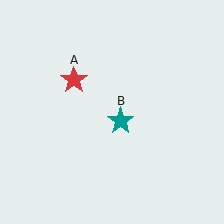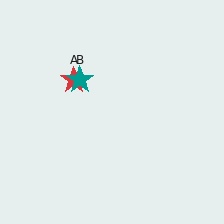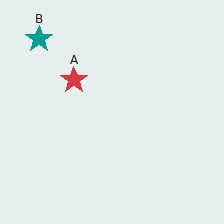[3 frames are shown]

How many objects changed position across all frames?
1 object changed position: teal star (object B).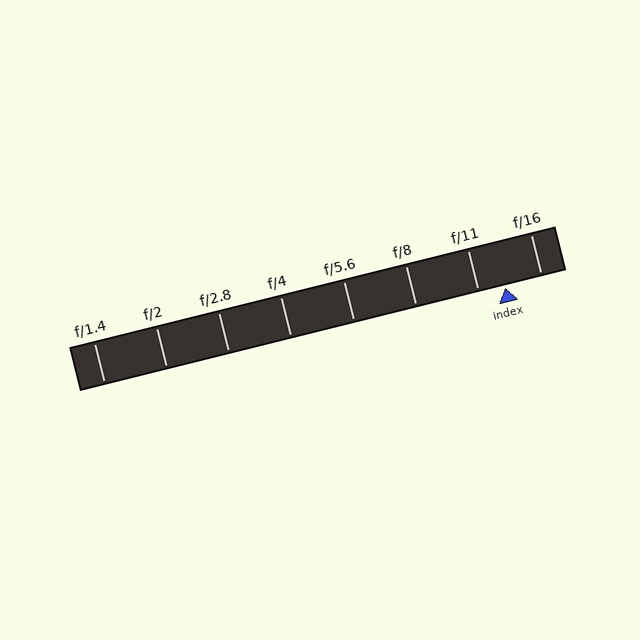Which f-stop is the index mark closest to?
The index mark is closest to f/11.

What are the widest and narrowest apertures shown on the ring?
The widest aperture shown is f/1.4 and the narrowest is f/16.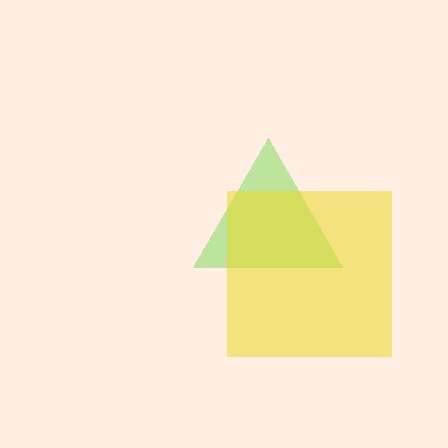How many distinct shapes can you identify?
There are 2 distinct shapes: a lime triangle, a yellow square.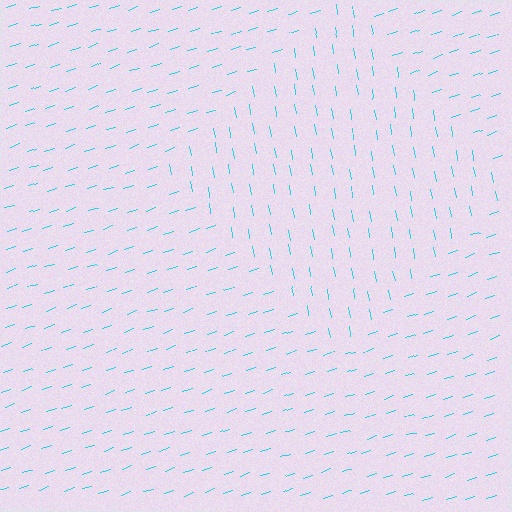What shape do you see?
I see a diamond.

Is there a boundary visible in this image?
Yes, there is a texture boundary formed by a change in line orientation.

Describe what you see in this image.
The image is filled with small cyan line segments. A diamond region in the image has lines oriented differently from the surrounding lines, creating a visible texture boundary.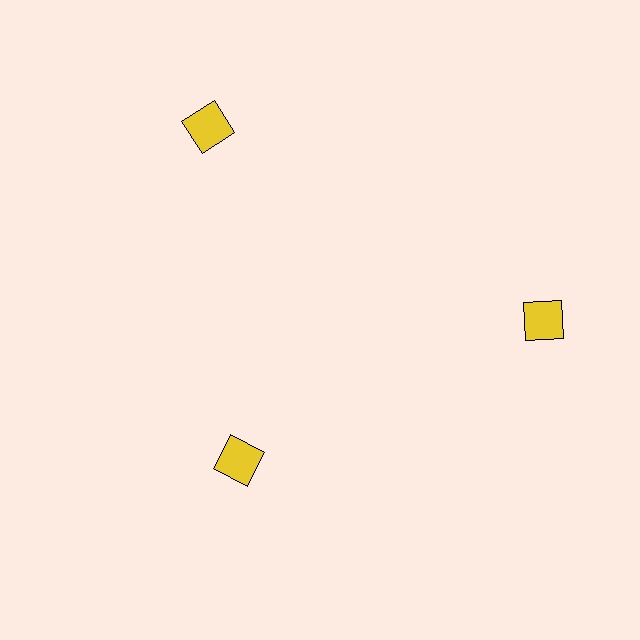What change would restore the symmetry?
The symmetry would be restored by moving it outward, back onto the ring so that all 3 squares sit at equal angles and equal distance from the center.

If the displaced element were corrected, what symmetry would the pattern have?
It would have 3-fold rotational symmetry — the pattern would map onto itself every 120 degrees.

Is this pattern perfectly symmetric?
No. The 3 yellow squares are arranged in a ring, but one element near the 7 o'clock position is pulled inward toward the center, breaking the 3-fold rotational symmetry.